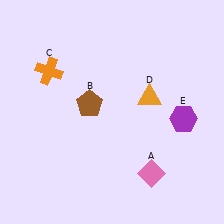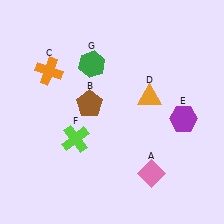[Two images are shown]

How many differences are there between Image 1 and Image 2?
There are 2 differences between the two images.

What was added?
A lime cross (F), a green hexagon (G) were added in Image 2.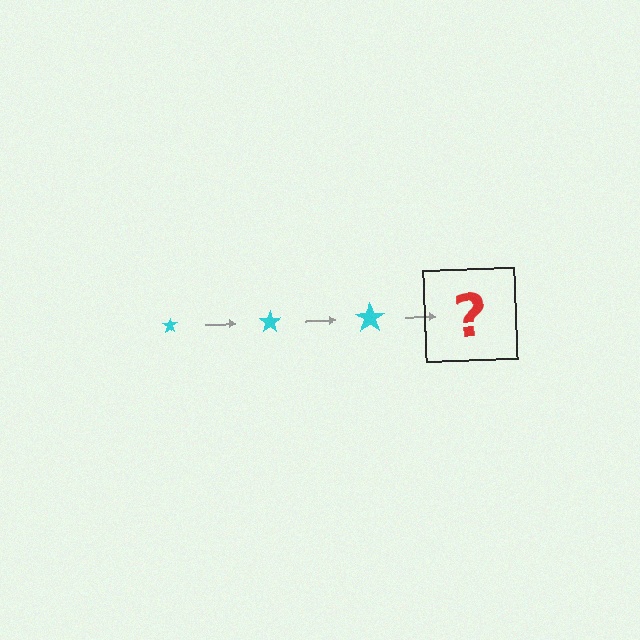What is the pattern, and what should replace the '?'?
The pattern is that the star gets progressively larger each step. The '?' should be a cyan star, larger than the previous one.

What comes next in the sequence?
The next element should be a cyan star, larger than the previous one.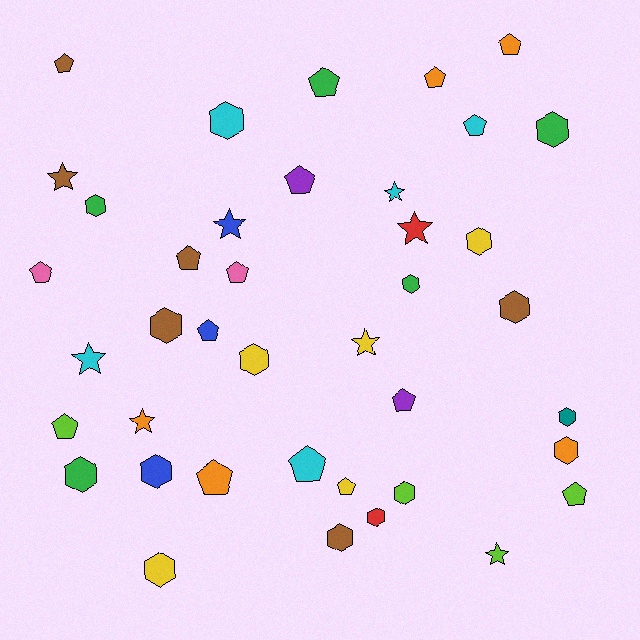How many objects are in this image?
There are 40 objects.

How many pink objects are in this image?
There are 2 pink objects.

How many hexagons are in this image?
There are 16 hexagons.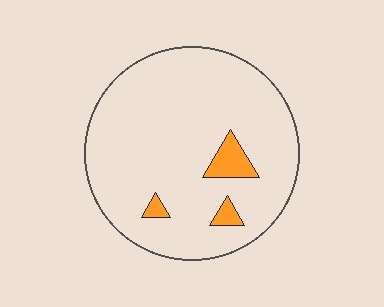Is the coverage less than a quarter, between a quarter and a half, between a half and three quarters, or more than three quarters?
Less than a quarter.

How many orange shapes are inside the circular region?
3.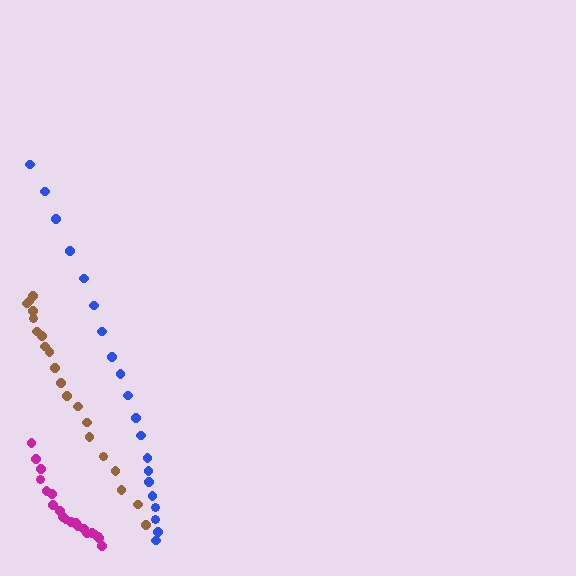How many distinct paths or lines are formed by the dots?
There are 3 distinct paths.